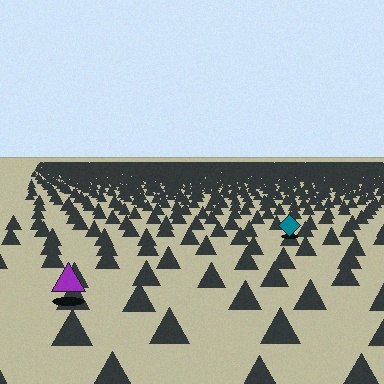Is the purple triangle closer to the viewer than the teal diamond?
Yes. The purple triangle is closer — you can tell from the texture gradient: the ground texture is coarser near it.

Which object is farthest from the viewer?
The teal diamond is farthest from the viewer. It appears smaller and the ground texture around it is denser.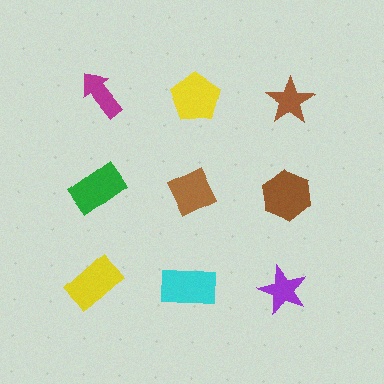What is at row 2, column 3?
A brown hexagon.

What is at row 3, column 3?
A purple star.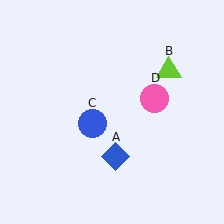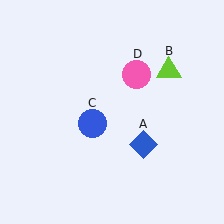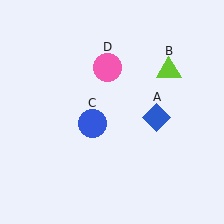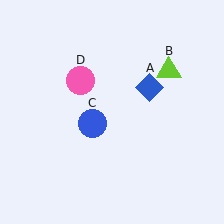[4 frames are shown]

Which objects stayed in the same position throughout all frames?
Lime triangle (object B) and blue circle (object C) remained stationary.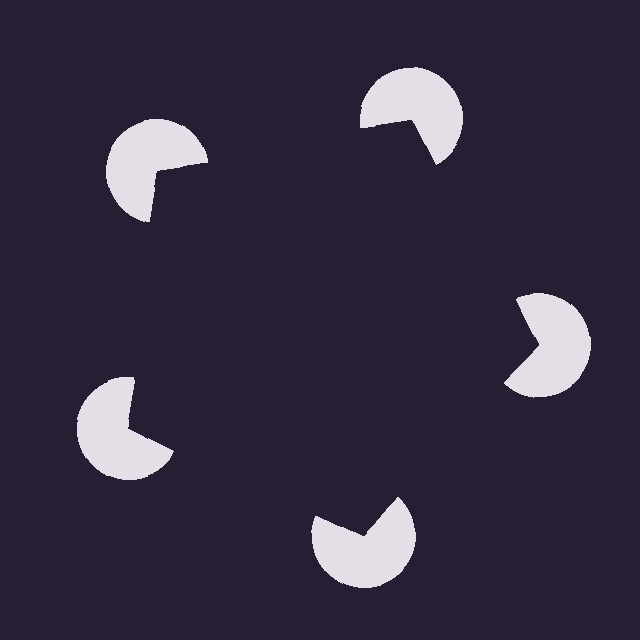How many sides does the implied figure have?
5 sides.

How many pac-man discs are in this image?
There are 5 — one at each vertex of the illusory pentagon.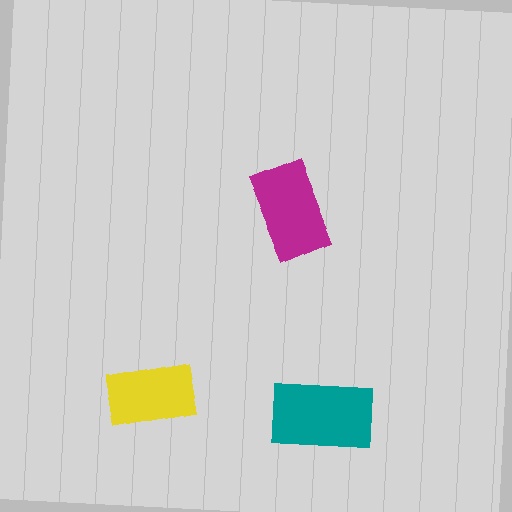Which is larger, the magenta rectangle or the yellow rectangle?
The magenta one.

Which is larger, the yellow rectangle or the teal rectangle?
The teal one.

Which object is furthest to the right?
The teal rectangle is rightmost.